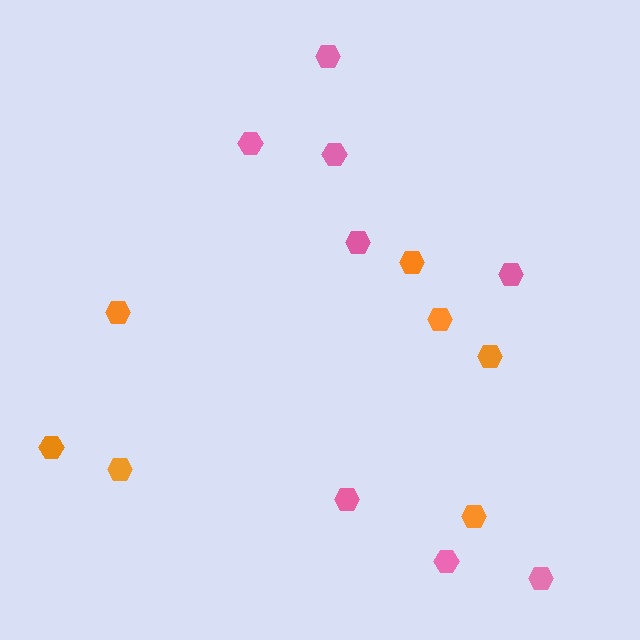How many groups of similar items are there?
There are 2 groups: one group of orange hexagons (7) and one group of pink hexagons (8).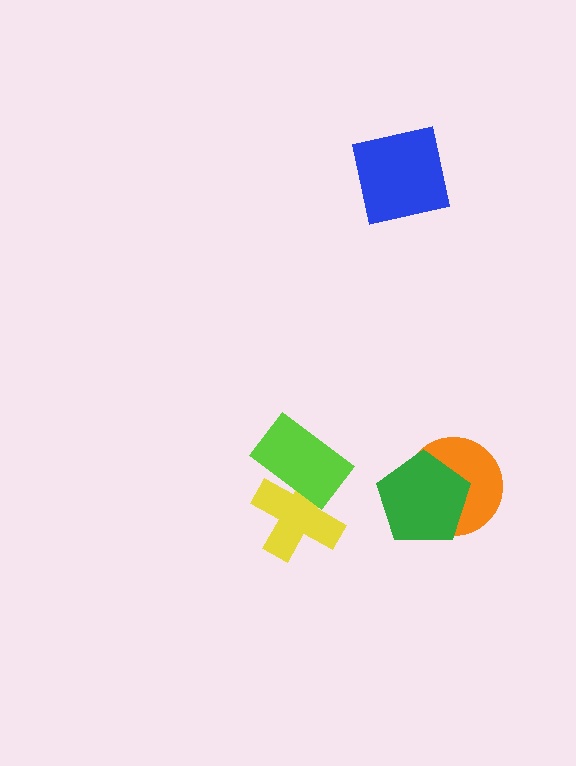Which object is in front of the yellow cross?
The lime rectangle is in front of the yellow cross.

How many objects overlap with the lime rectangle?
1 object overlaps with the lime rectangle.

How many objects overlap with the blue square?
0 objects overlap with the blue square.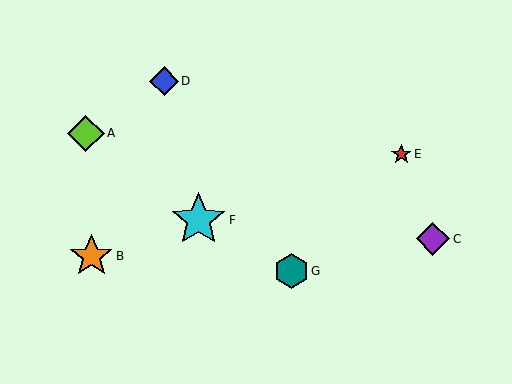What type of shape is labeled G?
Shape G is a teal hexagon.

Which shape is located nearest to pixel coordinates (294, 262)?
The teal hexagon (labeled G) at (291, 271) is nearest to that location.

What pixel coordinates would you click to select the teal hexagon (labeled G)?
Click at (291, 271) to select the teal hexagon G.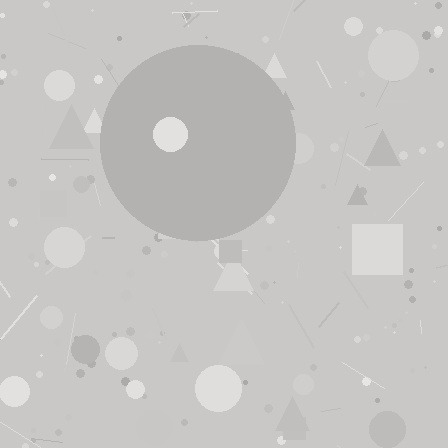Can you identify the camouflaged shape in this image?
The camouflaged shape is a circle.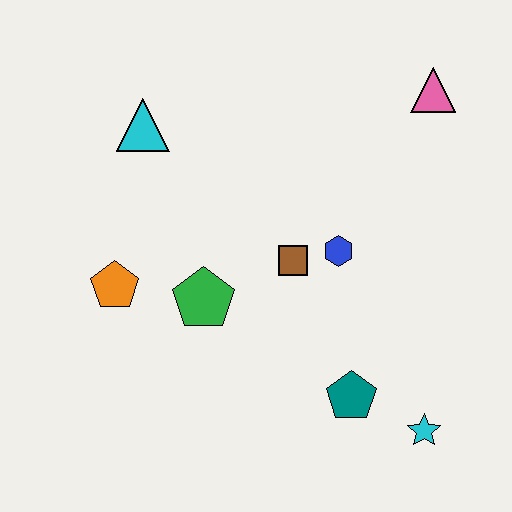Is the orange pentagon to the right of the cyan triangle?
No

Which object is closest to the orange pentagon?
The green pentagon is closest to the orange pentagon.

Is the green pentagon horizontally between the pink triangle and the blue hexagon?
No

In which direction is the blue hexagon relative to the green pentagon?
The blue hexagon is to the right of the green pentagon.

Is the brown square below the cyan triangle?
Yes